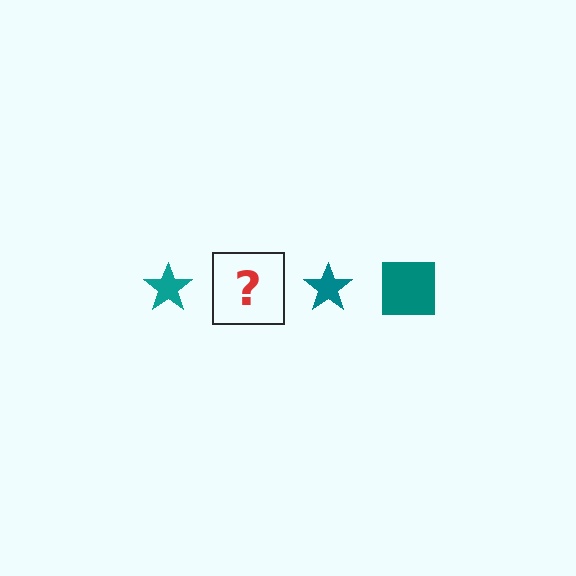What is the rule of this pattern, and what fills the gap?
The rule is that the pattern cycles through star, square shapes in teal. The gap should be filled with a teal square.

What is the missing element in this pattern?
The missing element is a teal square.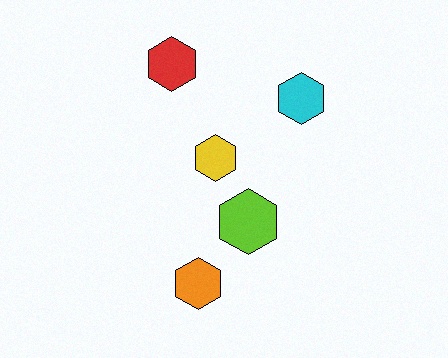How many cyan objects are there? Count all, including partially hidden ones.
There is 1 cyan object.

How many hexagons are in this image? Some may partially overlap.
There are 5 hexagons.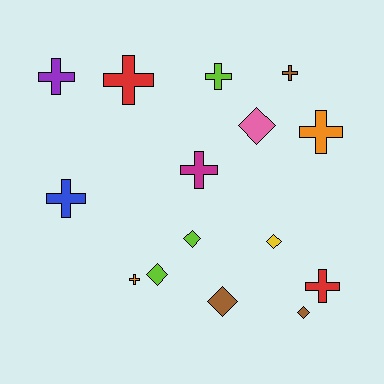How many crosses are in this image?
There are 9 crosses.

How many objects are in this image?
There are 15 objects.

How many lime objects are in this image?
There are 3 lime objects.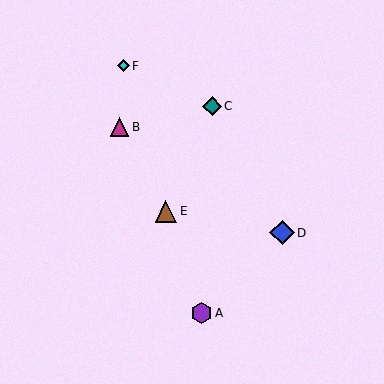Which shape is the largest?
The blue diamond (labeled D) is the largest.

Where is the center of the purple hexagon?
The center of the purple hexagon is at (201, 313).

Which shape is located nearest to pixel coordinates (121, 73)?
The cyan diamond (labeled F) at (123, 66) is nearest to that location.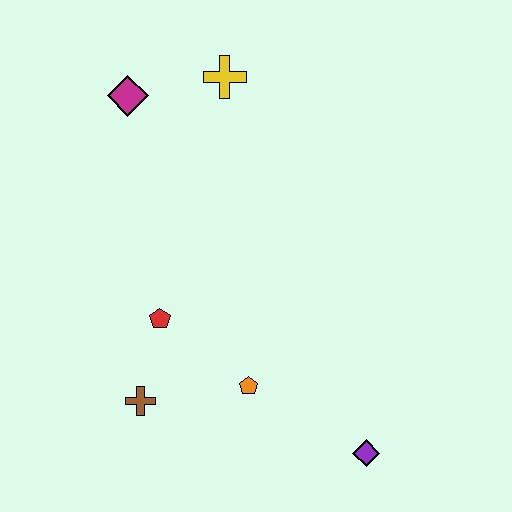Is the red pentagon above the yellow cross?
No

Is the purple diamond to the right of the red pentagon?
Yes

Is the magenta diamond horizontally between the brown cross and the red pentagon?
No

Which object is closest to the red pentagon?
The brown cross is closest to the red pentagon.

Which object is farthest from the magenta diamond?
The purple diamond is farthest from the magenta diamond.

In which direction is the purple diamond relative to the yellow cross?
The purple diamond is below the yellow cross.